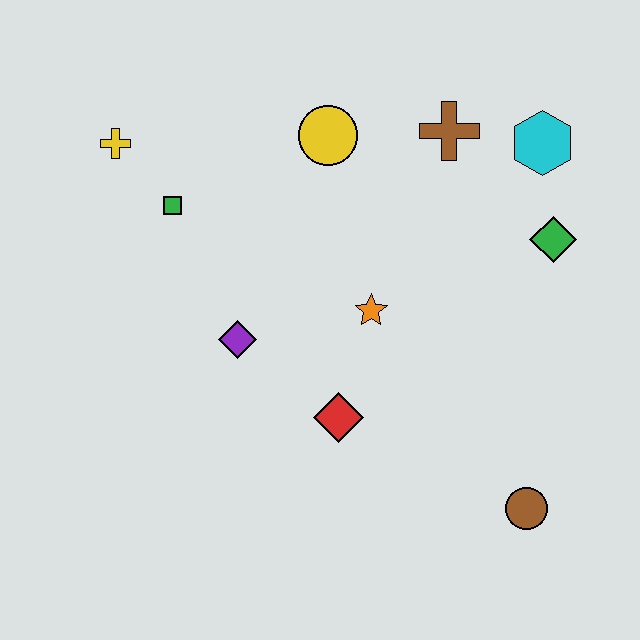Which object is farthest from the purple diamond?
The cyan hexagon is farthest from the purple diamond.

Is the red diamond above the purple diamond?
No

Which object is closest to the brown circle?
The red diamond is closest to the brown circle.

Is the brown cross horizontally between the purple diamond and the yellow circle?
No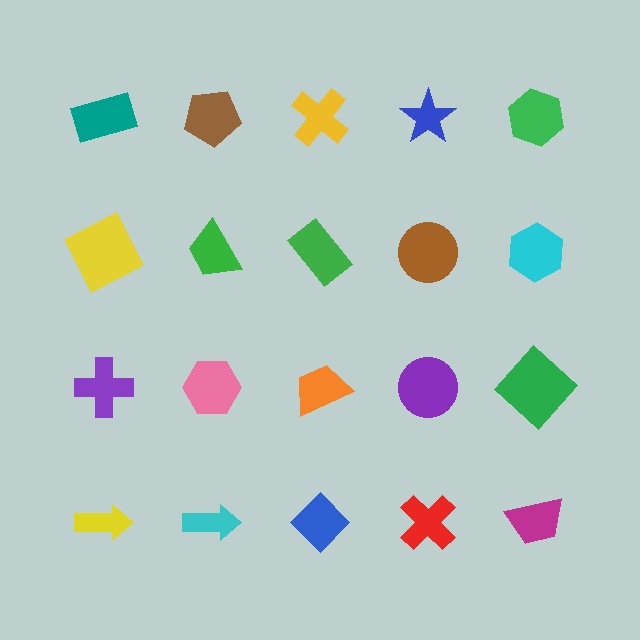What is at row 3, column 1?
A purple cross.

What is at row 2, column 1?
A yellow square.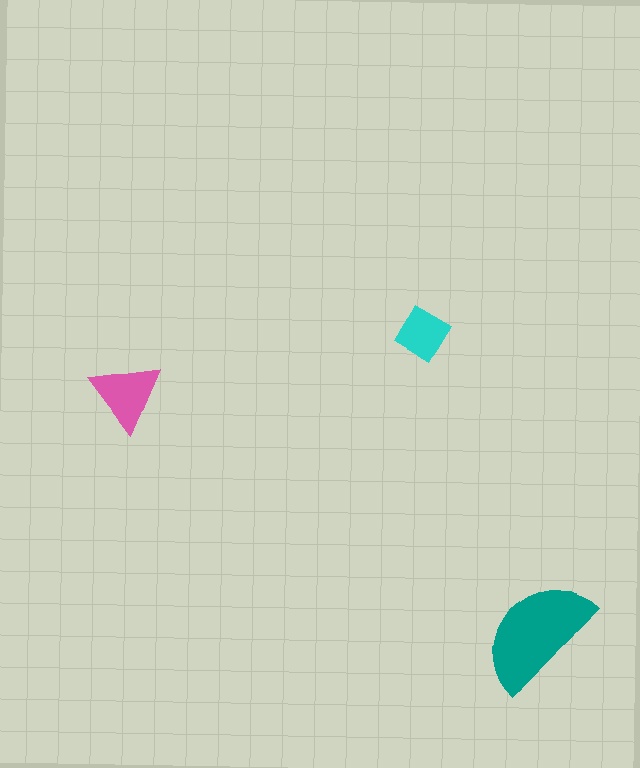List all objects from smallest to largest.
The cyan diamond, the pink triangle, the teal semicircle.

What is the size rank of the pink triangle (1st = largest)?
2nd.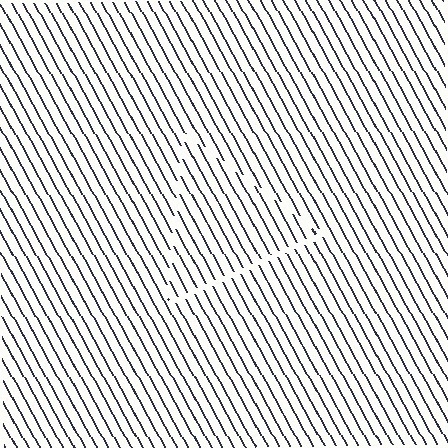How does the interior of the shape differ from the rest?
The interior of the shape contains the same grating, shifted by half a period — the contour is defined by the phase discontinuity where line-ends from the inner and outer gratings abut.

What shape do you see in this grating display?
An illusory triangle. The interior of the shape contains the same grating, shifted by half a period — the contour is defined by the phase discontinuity where line-ends from the inner and outer gratings abut.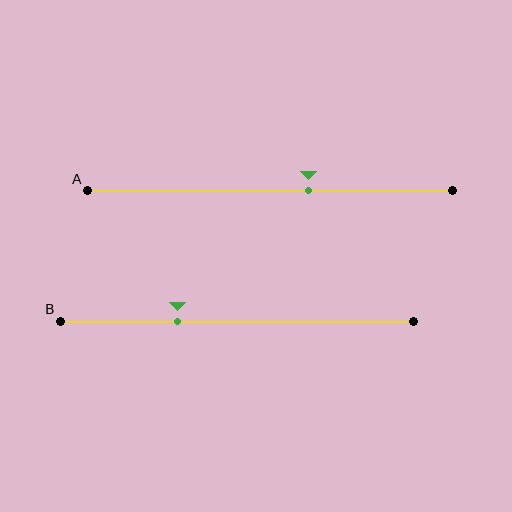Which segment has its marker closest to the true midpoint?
Segment A has its marker closest to the true midpoint.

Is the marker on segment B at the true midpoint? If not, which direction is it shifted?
No, the marker on segment B is shifted to the left by about 17% of the segment length.